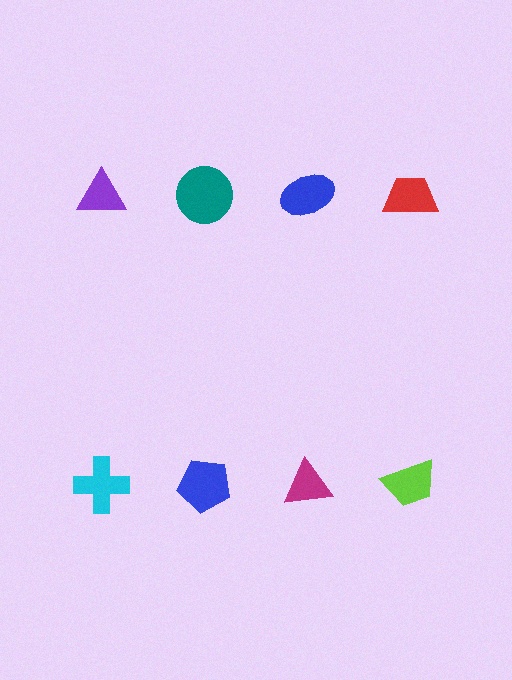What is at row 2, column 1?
A cyan cross.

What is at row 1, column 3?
A blue ellipse.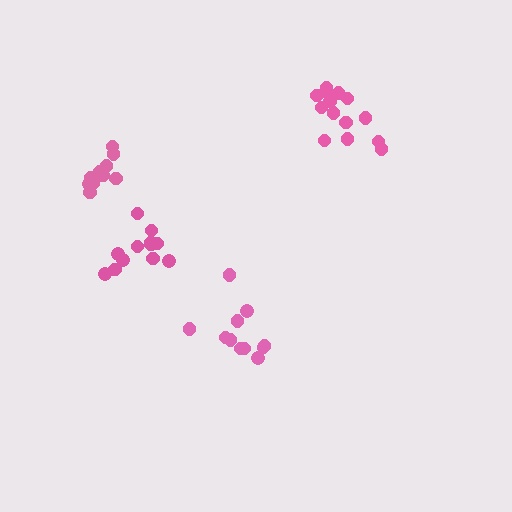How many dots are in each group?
Group 1: 11 dots, Group 2: 14 dots, Group 3: 10 dots, Group 4: 13 dots (48 total).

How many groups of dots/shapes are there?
There are 4 groups.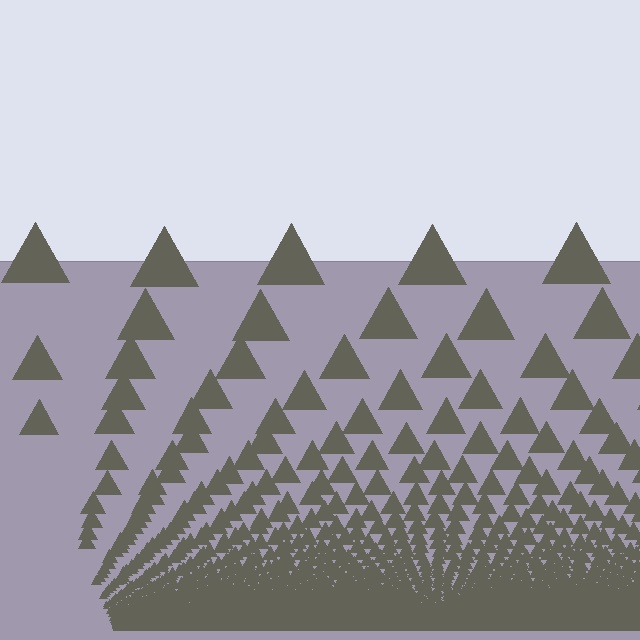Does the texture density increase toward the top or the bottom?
Density increases toward the bottom.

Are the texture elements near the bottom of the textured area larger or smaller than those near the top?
Smaller. The gradient is inverted — elements near the bottom are smaller and denser.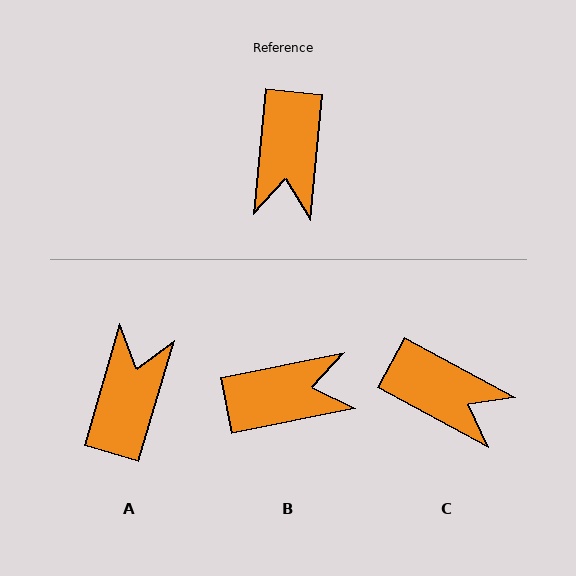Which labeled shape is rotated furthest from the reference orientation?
A, about 169 degrees away.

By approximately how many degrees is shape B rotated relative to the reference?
Approximately 107 degrees counter-clockwise.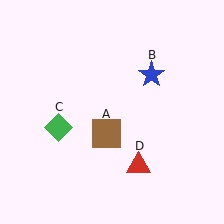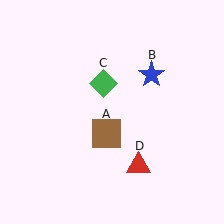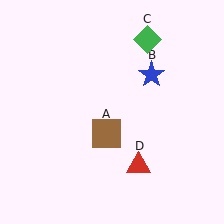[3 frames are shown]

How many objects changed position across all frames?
1 object changed position: green diamond (object C).